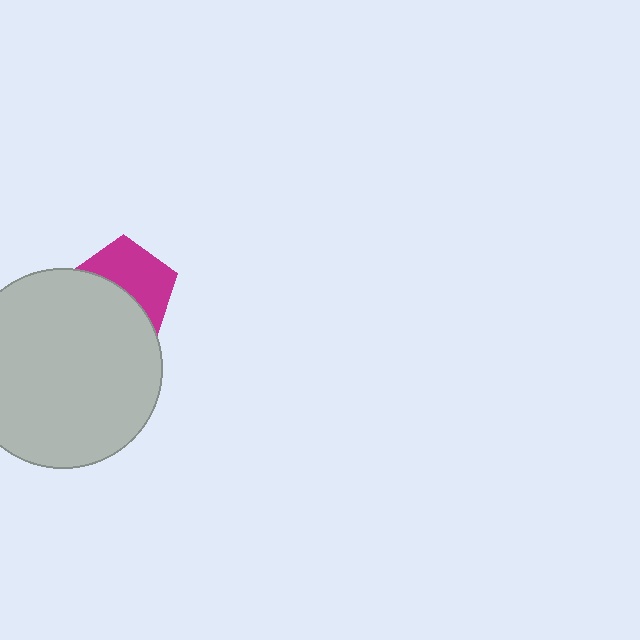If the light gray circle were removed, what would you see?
You would see the complete magenta pentagon.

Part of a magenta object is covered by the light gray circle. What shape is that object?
It is a pentagon.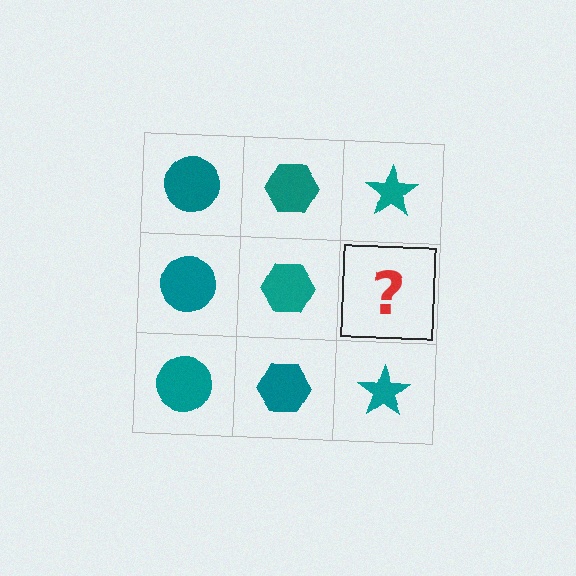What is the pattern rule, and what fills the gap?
The rule is that each column has a consistent shape. The gap should be filled with a teal star.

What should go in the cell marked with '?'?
The missing cell should contain a teal star.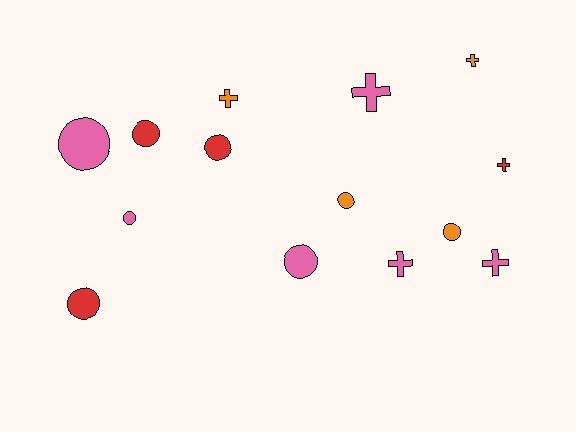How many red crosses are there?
There is 1 red cross.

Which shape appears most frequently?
Circle, with 8 objects.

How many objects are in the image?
There are 14 objects.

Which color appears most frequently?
Pink, with 6 objects.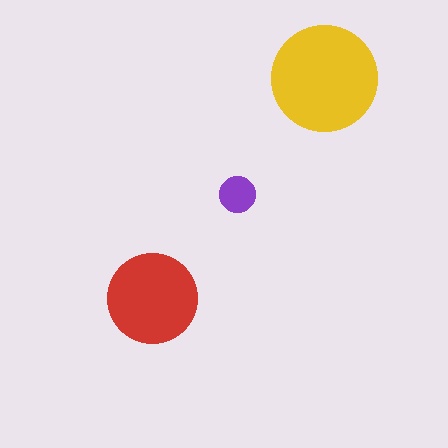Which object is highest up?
The yellow circle is topmost.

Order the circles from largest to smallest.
the yellow one, the red one, the purple one.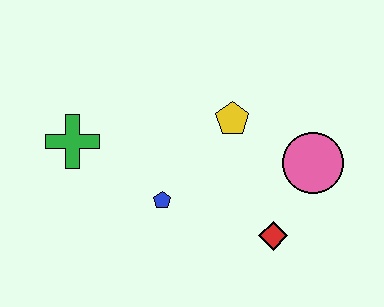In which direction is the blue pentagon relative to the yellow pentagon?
The blue pentagon is below the yellow pentagon.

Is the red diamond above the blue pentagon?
No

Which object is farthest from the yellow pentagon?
The green cross is farthest from the yellow pentagon.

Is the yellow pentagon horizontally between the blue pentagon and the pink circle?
Yes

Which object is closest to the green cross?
The blue pentagon is closest to the green cross.